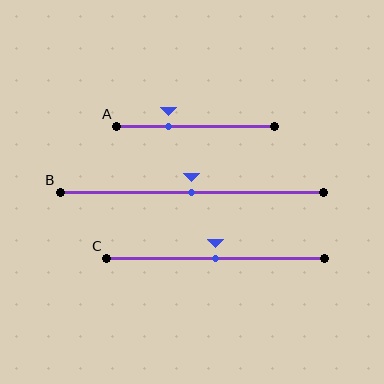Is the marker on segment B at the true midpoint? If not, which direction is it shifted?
Yes, the marker on segment B is at the true midpoint.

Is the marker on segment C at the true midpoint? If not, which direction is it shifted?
Yes, the marker on segment C is at the true midpoint.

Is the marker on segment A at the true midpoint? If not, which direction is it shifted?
No, the marker on segment A is shifted to the left by about 17% of the segment length.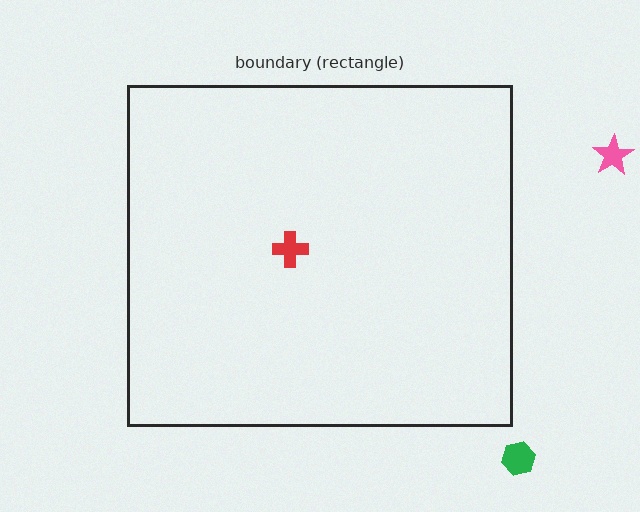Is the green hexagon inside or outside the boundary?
Outside.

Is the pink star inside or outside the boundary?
Outside.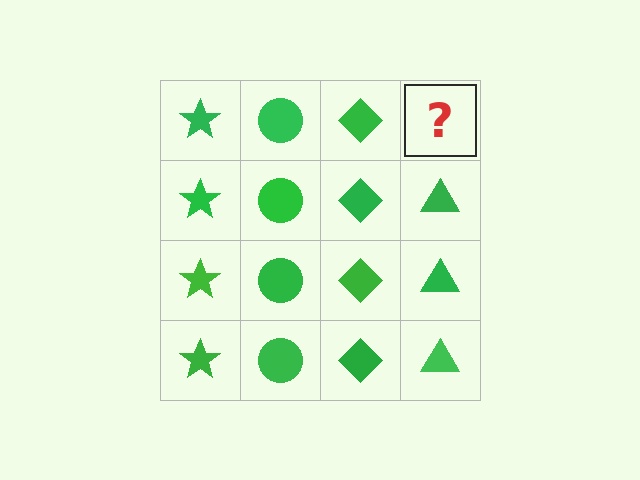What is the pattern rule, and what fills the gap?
The rule is that each column has a consistent shape. The gap should be filled with a green triangle.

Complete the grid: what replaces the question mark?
The question mark should be replaced with a green triangle.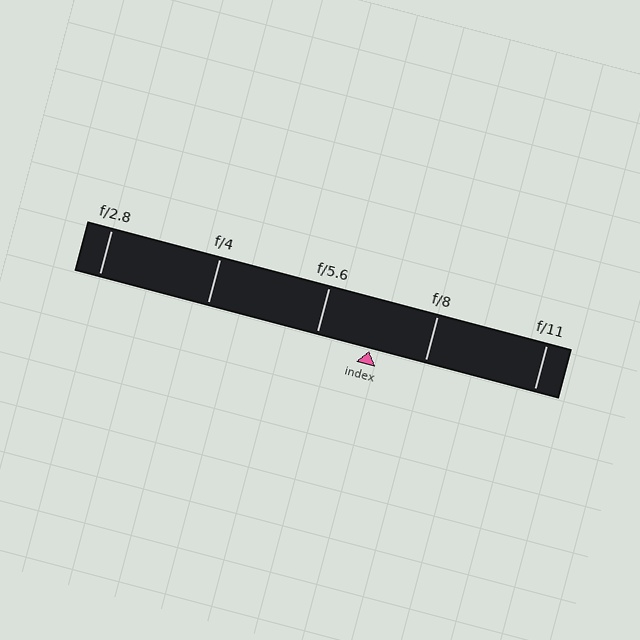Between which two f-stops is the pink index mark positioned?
The index mark is between f/5.6 and f/8.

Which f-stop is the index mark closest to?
The index mark is closest to f/5.6.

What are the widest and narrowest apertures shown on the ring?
The widest aperture shown is f/2.8 and the narrowest is f/11.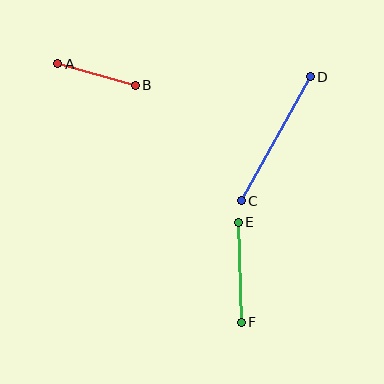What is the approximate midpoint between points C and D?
The midpoint is at approximately (276, 139) pixels.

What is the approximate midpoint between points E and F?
The midpoint is at approximately (240, 272) pixels.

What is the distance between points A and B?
The distance is approximately 80 pixels.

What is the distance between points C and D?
The distance is approximately 142 pixels.